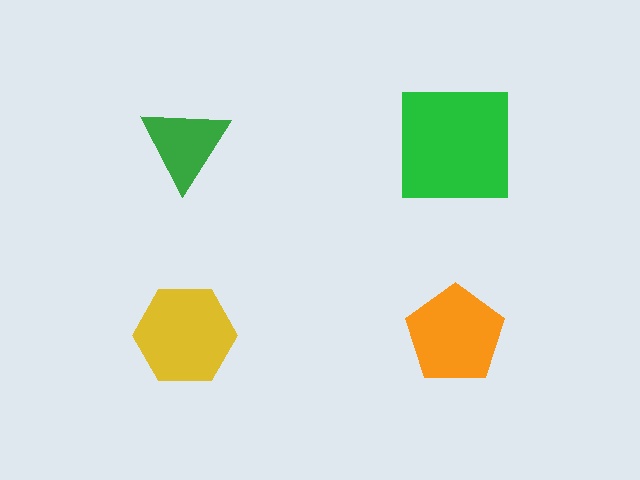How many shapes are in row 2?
2 shapes.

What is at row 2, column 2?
An orange pentagon.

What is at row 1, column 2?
A green square.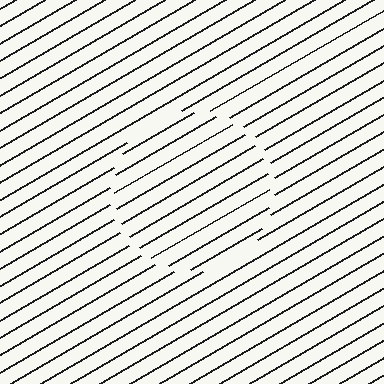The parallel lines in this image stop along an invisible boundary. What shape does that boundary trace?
An illusory circle. The interior of the shape contains the same grating, shifted by half a period — the contour is defined by the phase discontinuity where line-ends from the inner and outer gratings abut.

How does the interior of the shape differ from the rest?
The interior of the shape contains the same grating, shifted by half a period — the contour is defined by the phase discontinuity where line-ends from the inner and outer gratings abut.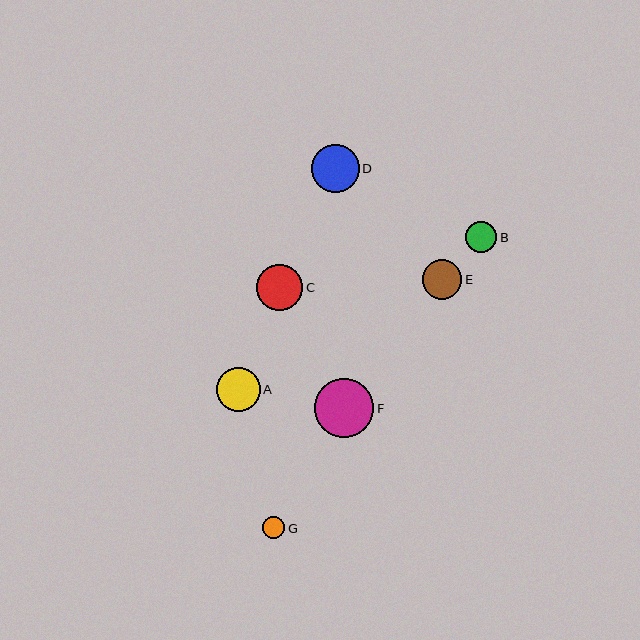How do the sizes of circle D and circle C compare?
Circle D and circle C are approximately the same size.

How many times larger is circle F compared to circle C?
Circle F is approximately 1.3 times the size of circle C.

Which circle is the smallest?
Circle G is the smallest with a size of approximately 22 pixels.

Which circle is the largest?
Circle F is the largest with a size of approximately 59 pixels.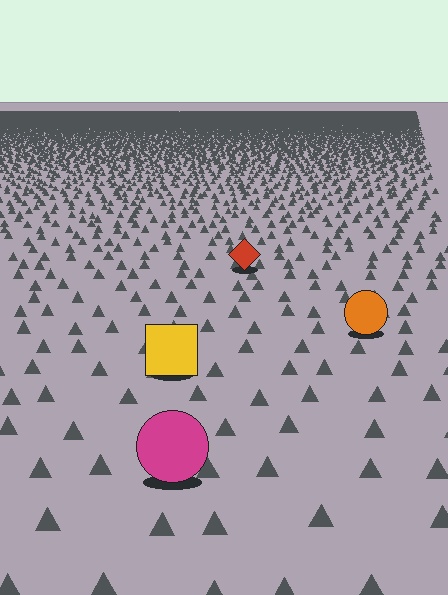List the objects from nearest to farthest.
From nearest to farthest: the magenta circle, the yellow square, the orange circle, the red diamond.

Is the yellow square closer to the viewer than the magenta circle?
No. The magenta circle is closer — you can tell from the texture gradient: the ground texture is coarser near it.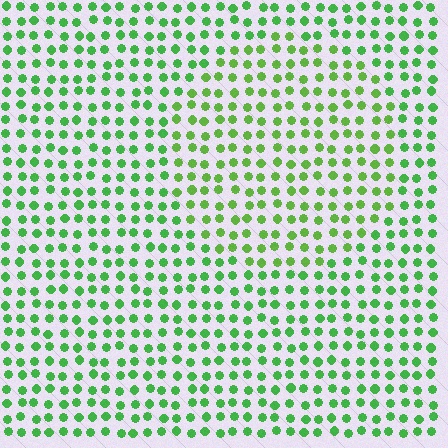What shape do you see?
I see a circle.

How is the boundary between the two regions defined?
The boundary is defined purely by a slight shift in hue (about 20 degrees). Spacing, size, and orientation are identical on both sides.